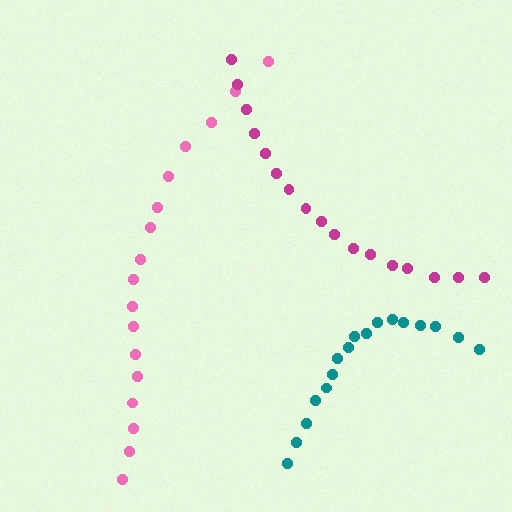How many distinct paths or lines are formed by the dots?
There are 3 distinct paths.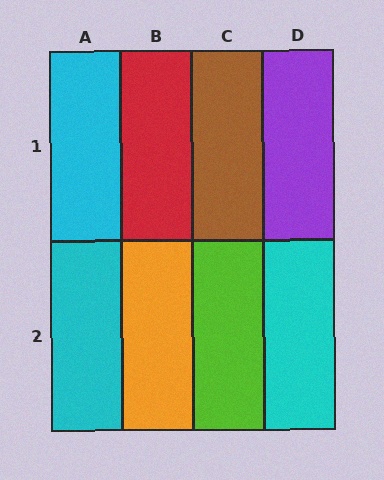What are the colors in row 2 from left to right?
Cyan, orange, lime, cyan.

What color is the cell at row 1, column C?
Brown.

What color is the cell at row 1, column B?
Red.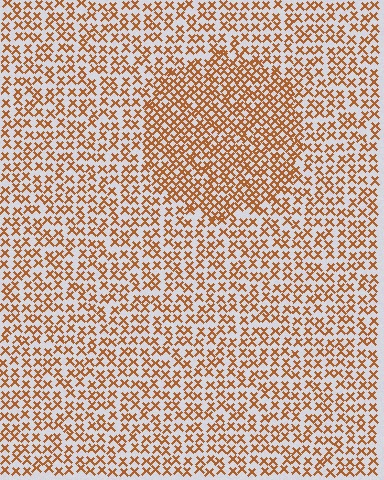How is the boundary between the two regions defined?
The boundary is defined by a change in element density (approximately 1.7x ratio). All elements are the same color, size, and shape.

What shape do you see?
I see a circle.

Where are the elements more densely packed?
The elements are more densely packed inside the circle boundary.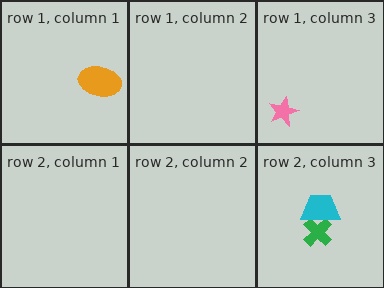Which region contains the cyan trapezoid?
The row 2, column 3 region.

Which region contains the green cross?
The row 2, column 3 region.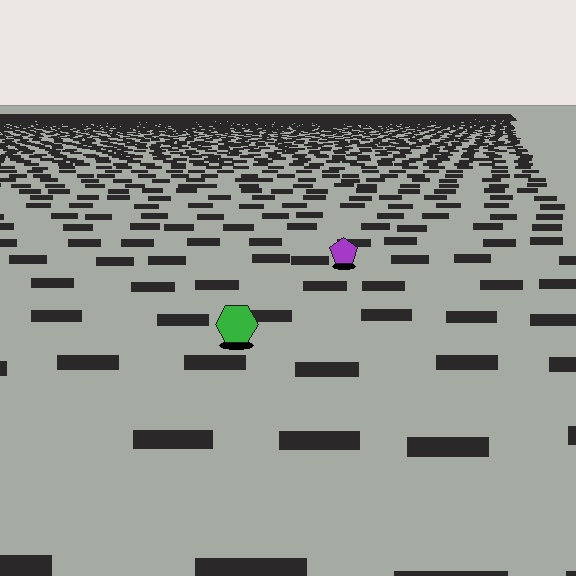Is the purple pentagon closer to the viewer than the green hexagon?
No. The green hexagon is closer — you can tell from the texture gradient: the ground texture is coarser near it.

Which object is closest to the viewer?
The green hexagon is closest. The texture marks near it are larger and more spread out.